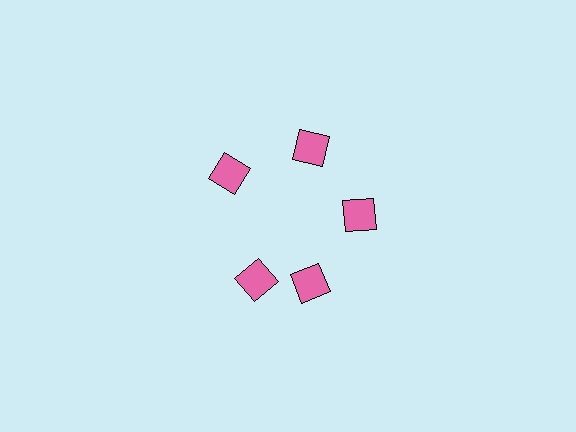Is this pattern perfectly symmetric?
No. The 5 pink squares are arranged in a ring, but one element near the 8 o'clock position is rotated out of alignment along the ring, breaking the 5-fold rotational symmetry.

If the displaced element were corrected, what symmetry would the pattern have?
It would have 5-fold rotational symmetry — the pattern would map onto itself every 72 degrees.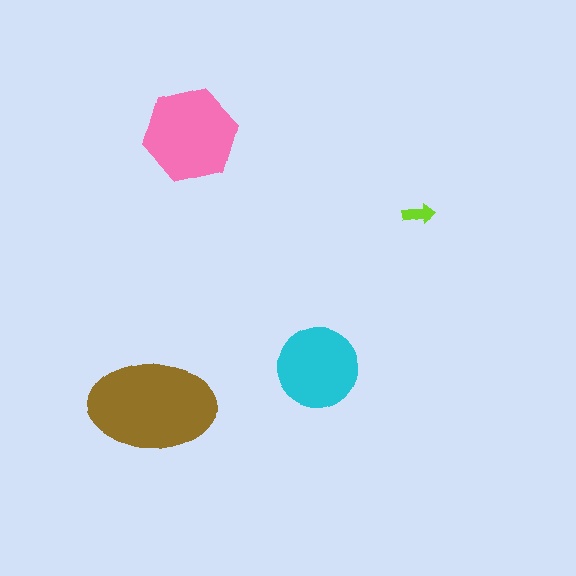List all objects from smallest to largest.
The lime arrow, the cyan circle, the pink hexagon, the brown ellipse.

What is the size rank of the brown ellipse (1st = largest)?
1st.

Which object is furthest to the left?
The brown ellipse is leftmost.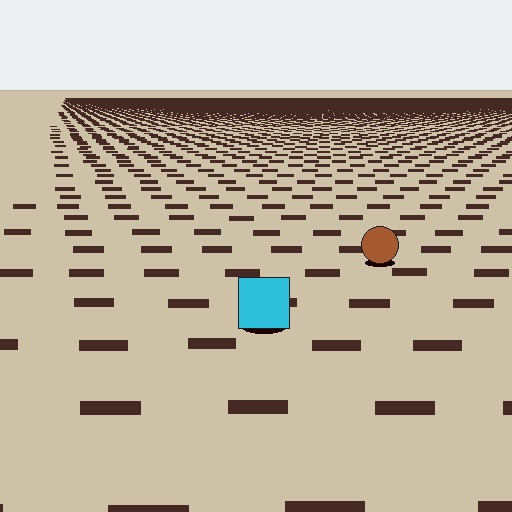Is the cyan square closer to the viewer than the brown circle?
Yes. The cyan square is closer — you can tell from the texture gradient: the ground texture is coarser near it.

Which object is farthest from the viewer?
The brown circle is farthest from the viewer. It appears smaller and the ground texture around it is denser.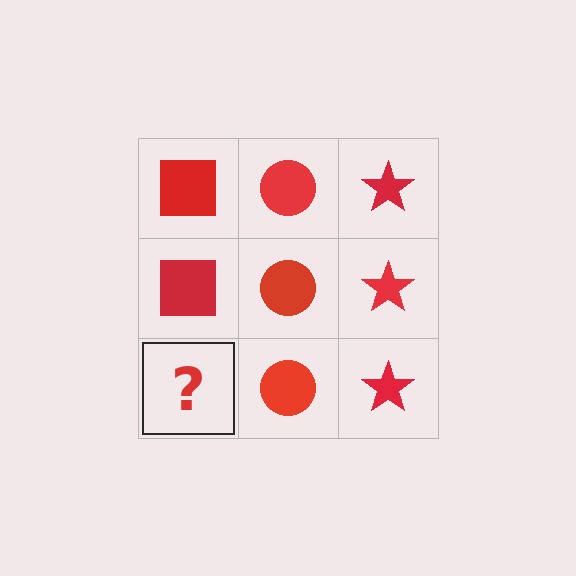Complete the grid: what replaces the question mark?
The question mark should be replaced with a red square.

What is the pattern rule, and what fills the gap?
The rule is that each column has a consistent shape. The gap should be filled with a red square.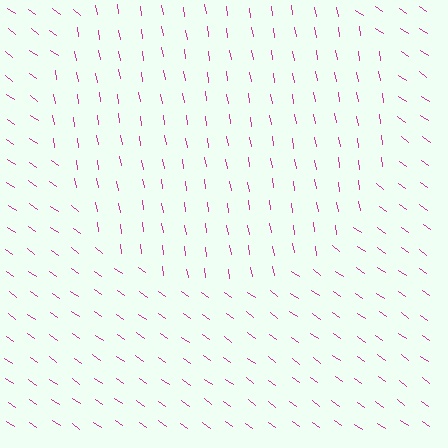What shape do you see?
I see a circle.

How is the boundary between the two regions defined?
The boundary is defined purely by a change in line orientation (approximately 45 degrees difference). All lines are the same color and thickness.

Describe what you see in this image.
The image is filled with small magenta line segments. A circle region in the image has lines oriented differently from the surrounding lines, creating a visible texture boundary.